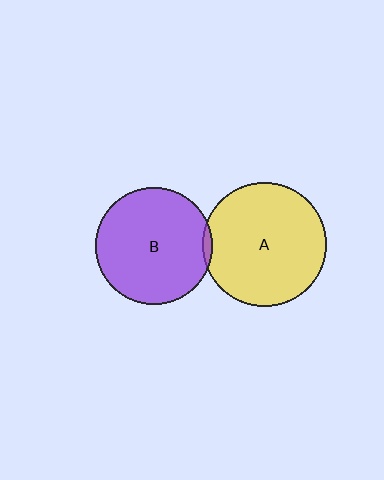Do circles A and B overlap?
Yes.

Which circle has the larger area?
Circle A (yellow).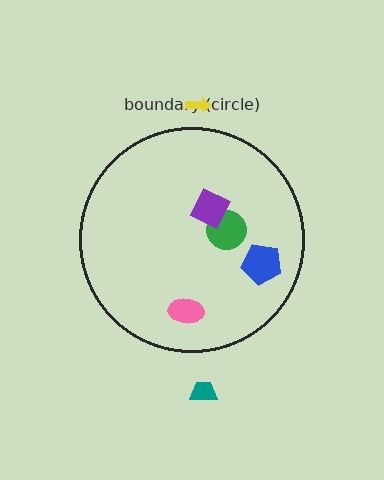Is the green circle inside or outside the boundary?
Inside.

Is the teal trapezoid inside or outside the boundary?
Outside.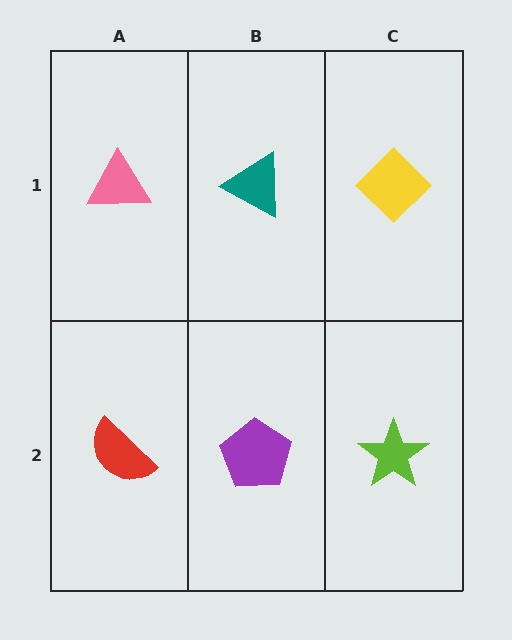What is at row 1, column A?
A pink triangle.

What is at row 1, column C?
A yellow diamond.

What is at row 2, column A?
A red semicircle.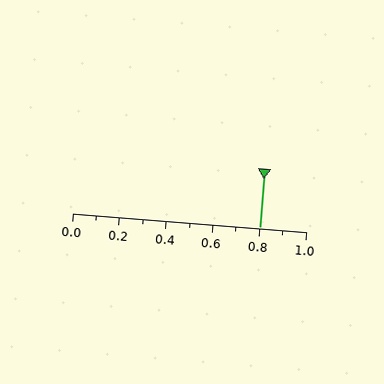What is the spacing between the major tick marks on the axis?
The major ticks are spaced 0.2 apart.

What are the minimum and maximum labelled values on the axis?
The axis runs from 0.0 to 1.0.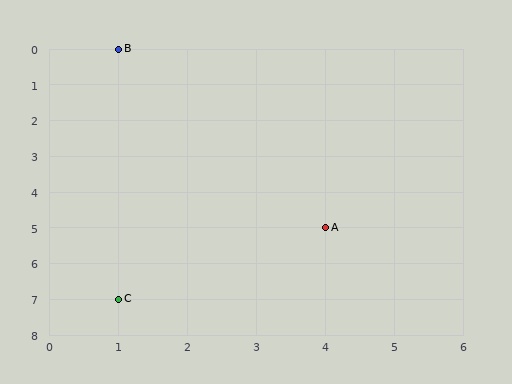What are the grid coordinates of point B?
Point B is at grid coordinates (1, 0).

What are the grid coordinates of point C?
Point C is at grid coordinates (1, 7).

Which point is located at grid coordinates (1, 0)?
Point B is at (1, 0).